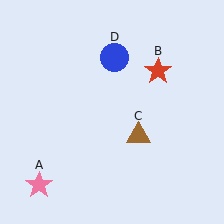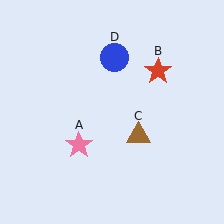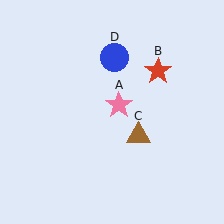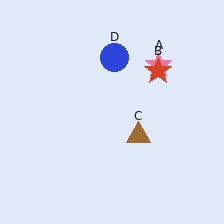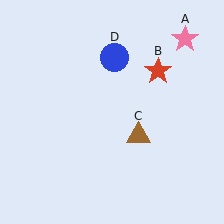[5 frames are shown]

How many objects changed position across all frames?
1 object changed position: pink star (object A).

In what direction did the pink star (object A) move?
The pink star (object A) moved up and to the right.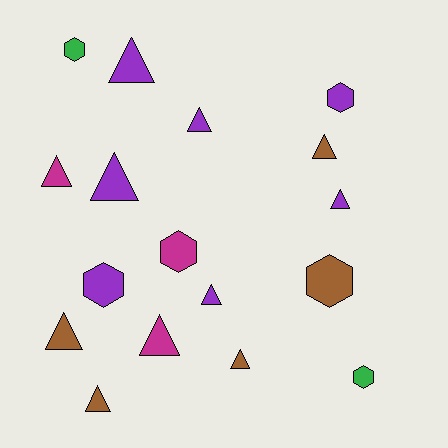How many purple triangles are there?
There are 5 purple triangles.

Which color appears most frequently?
Purple, with 7 objects.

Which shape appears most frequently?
Triangle, with 11 objects.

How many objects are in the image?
There are 17 objects.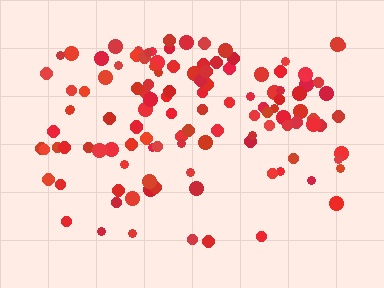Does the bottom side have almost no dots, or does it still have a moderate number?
Still a moderate number, just noticeably fewer than the top.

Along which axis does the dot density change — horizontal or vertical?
Vertical.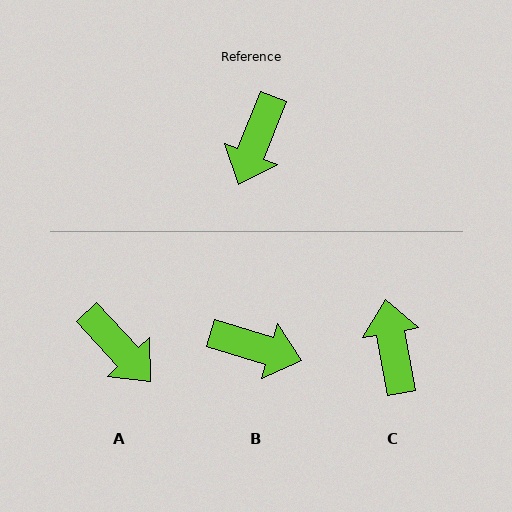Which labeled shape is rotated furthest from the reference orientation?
C, about 148 degrees away.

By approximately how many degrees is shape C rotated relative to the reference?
Approximately 148 degrees clockwise.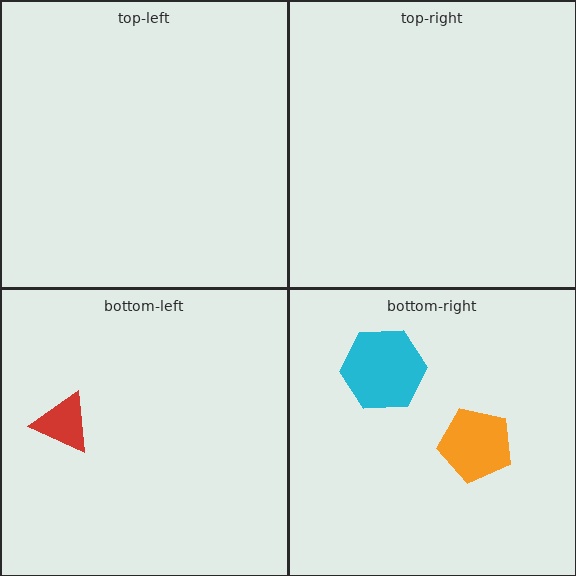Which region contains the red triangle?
The bottom-left region.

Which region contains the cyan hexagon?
The bottom-right region.